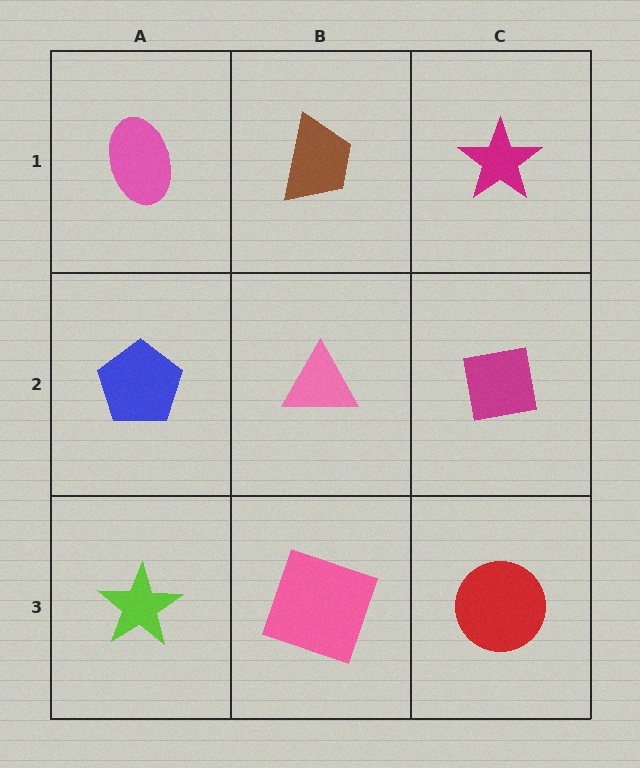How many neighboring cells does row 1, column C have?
2.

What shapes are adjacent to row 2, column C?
A magenta star (row 1, column C), a red circle (row 3, column C), a pink triangle (row 2, column B).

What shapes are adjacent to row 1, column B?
A pink triangle (row 2, column B), a pink ellipse (row 1, column A), a magenta star (row 1, column C).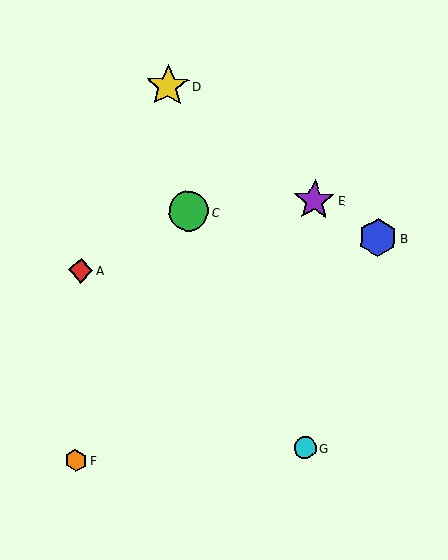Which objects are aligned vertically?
Objects E, G are aligned vertically.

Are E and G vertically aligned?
Yes, both are at x≈314.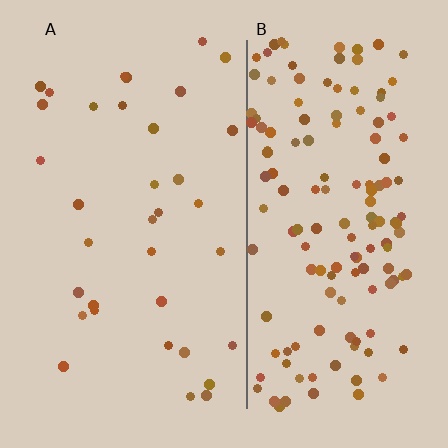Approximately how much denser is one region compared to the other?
Approximately 4.2× — region B over region A.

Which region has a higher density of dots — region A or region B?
B (the right).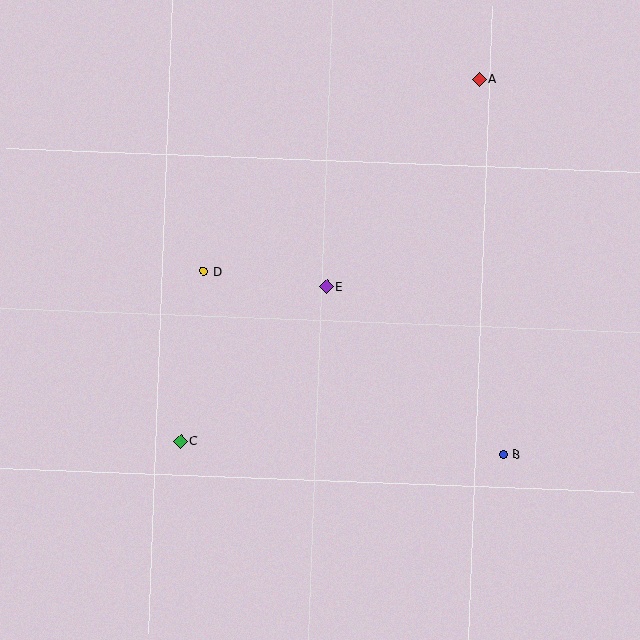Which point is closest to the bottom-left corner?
Point C is closest to the bottom-left corner.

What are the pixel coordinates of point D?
Point D is at (203, 271).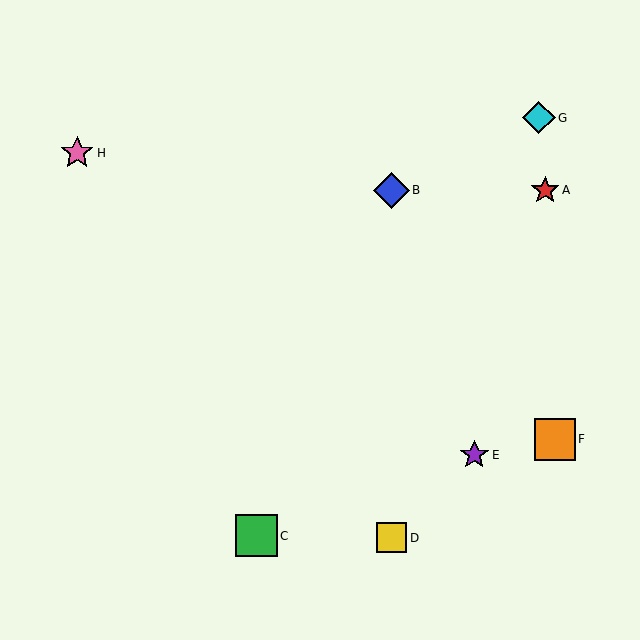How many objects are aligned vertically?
2 objects (B, D) are aligned vertically.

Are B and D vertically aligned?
Yes, both are at x≈391.